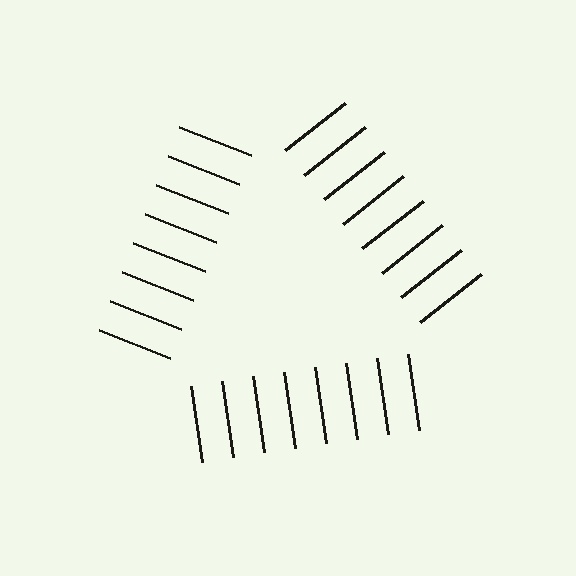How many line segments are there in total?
24 — 8 along each of the 3 edges.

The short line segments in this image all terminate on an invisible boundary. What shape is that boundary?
An illusory triangle — the line segments terminate on its edges but no continuous stroke is drawn.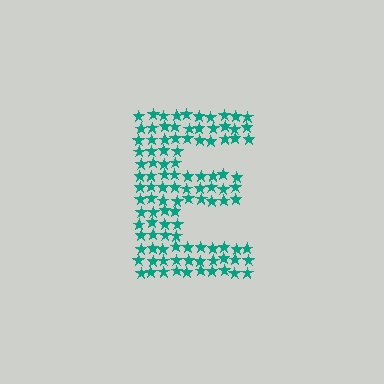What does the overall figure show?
The overall figure shows the letter E.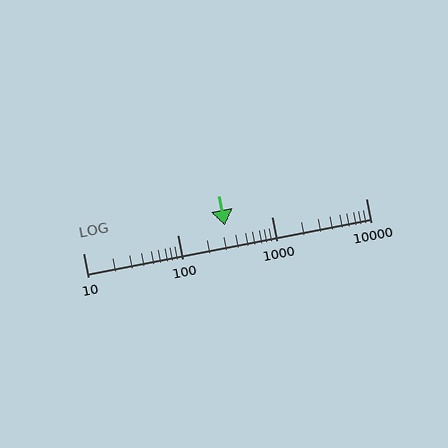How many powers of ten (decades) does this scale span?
The scale spans 3 decades, from 10 to 10000.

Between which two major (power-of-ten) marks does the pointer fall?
The pointer is between 100 and 1000.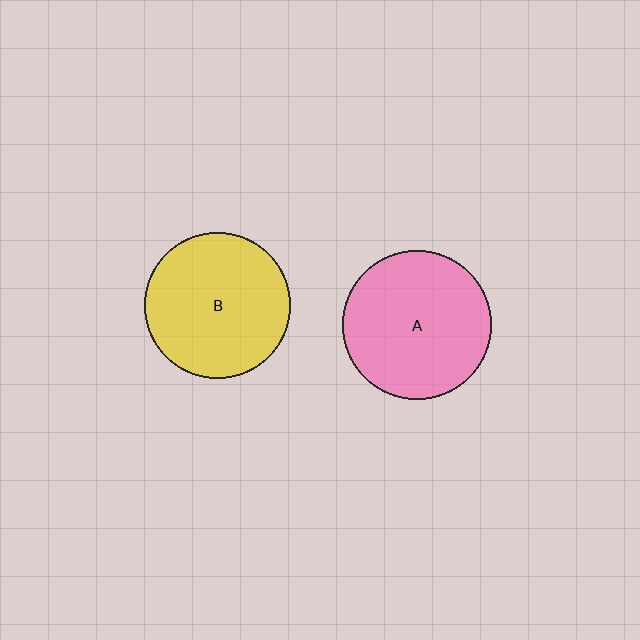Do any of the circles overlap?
No, none of the circles overlap.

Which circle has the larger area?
Circle A (pink).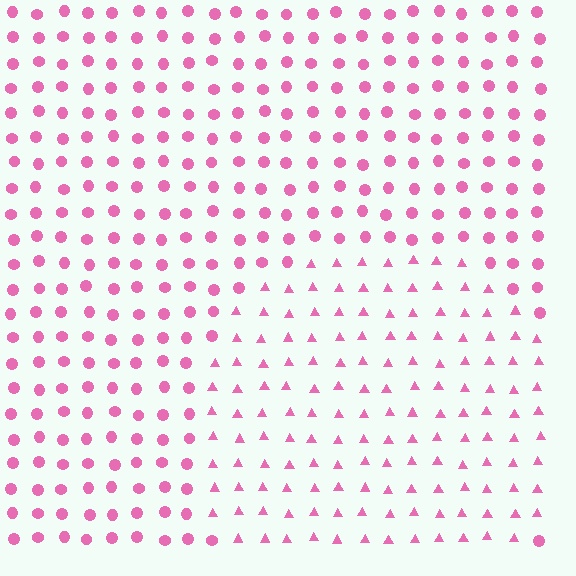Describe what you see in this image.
The image is filled with small pink elements arranged in a uniform grid. A circle-shaped region contains triangles, while the surrounding area contains circles. The boundary is defined purely by the change in element shape.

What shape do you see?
I see a circle.